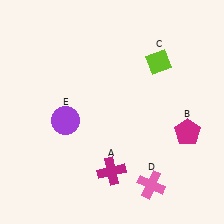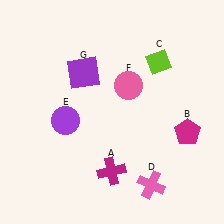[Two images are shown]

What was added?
A pink circle (F), a purple square (G) were added in Image 2.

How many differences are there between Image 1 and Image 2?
There are 2 differences between the two images.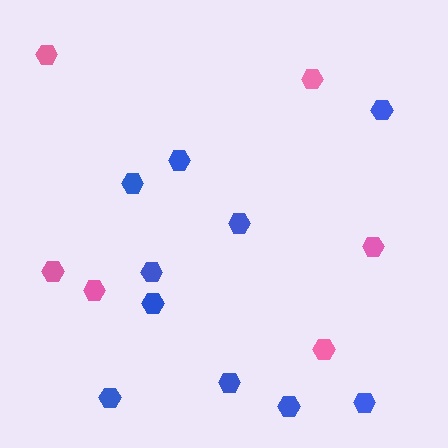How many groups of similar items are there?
There are 2 groups: one group of pink hexagons (6) and one group of blue hexagons (10).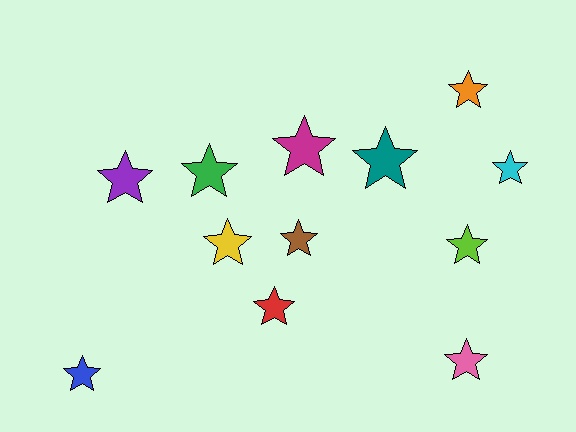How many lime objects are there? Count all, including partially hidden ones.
There is 1 lime object.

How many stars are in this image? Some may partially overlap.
There are 12 stars.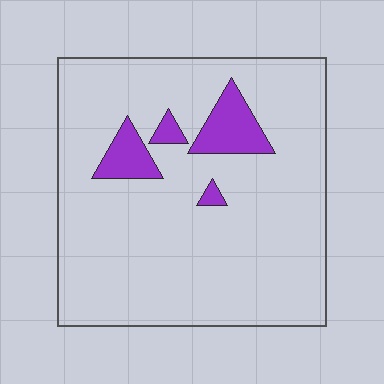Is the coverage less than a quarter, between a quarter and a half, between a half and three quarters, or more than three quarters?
Less than a quarter.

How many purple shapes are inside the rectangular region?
4.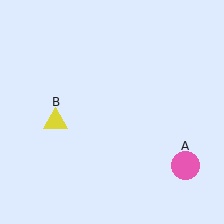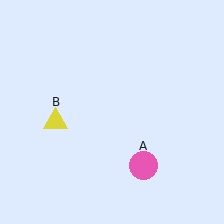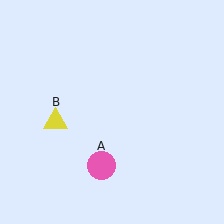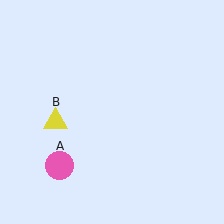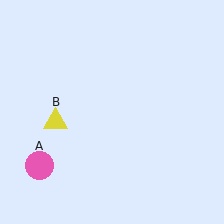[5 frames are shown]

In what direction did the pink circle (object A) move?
The pink circle (object A) moved left.